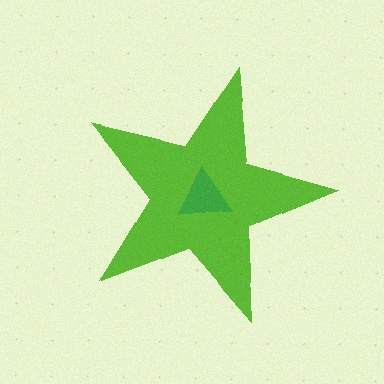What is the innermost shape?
The green triangle.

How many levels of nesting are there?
2.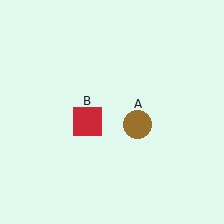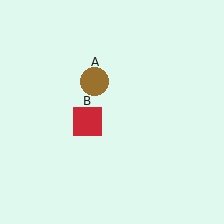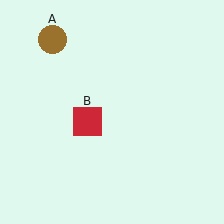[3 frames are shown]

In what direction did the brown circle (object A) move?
The brown circle (object A) moved up and to the left.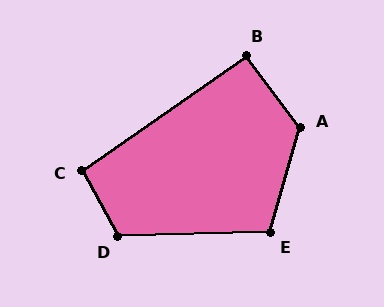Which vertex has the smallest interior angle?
B, at approximately 92 degrees.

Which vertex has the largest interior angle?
A, at approximately 127 degrees.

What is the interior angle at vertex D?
Approximately 117 degrees (obtuse).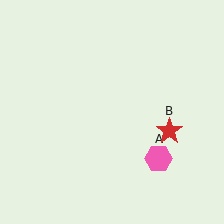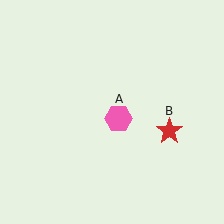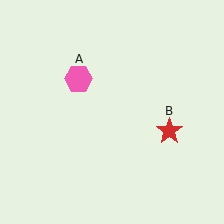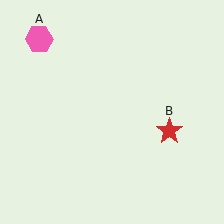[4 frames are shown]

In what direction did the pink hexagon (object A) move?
The pink hexagon (object A) moved up and to the left.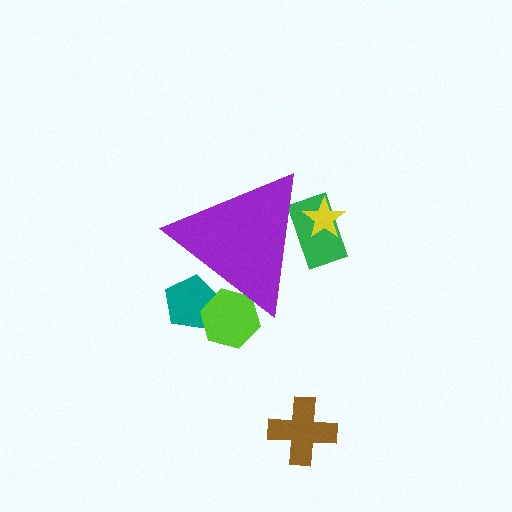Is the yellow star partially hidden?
Yes, the yellow star is partially hidden behind the purple triangle.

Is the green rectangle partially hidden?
Yes, the green rectangle is partially hidden behind the purple triangle.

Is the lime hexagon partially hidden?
Yes, the lime hexagon is partially hidden behind the purple triangle.